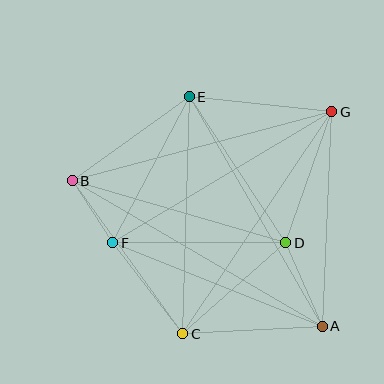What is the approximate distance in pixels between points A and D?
The distance between A and D is approximately 91 pixels.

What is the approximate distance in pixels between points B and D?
The distance between B and D is approximately 223 pixels.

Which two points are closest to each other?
Points B and F are closest to each other.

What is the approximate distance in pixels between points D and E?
The distance between D and E is approximately 175 pixels.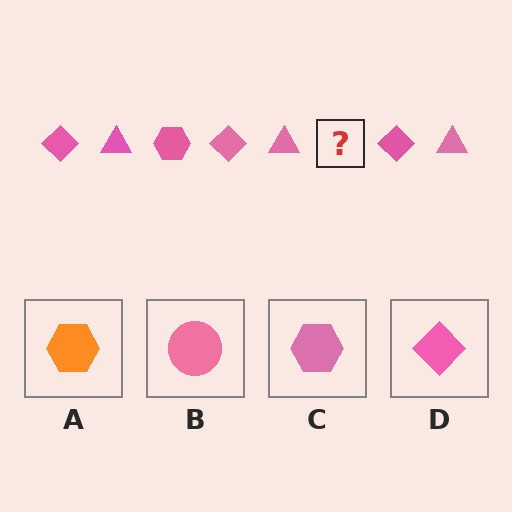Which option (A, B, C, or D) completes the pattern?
C.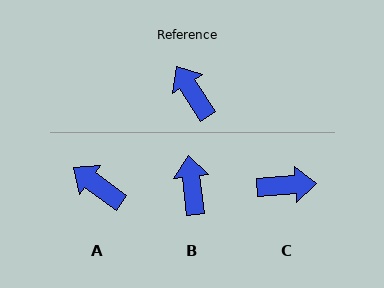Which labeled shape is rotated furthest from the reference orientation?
C, about 118 degrees away.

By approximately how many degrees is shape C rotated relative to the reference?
Approximately 118 degrees clockwise.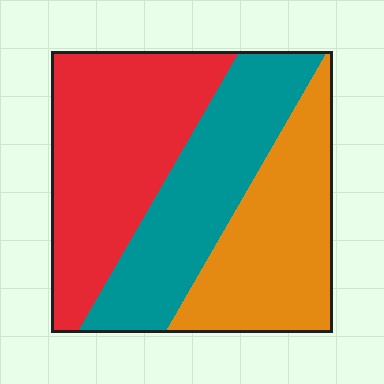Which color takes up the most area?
Red, at roughly 40%.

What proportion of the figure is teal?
Teal takes up about one third (1/3) of the figure.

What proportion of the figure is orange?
Orange covers roughly 30% of the figure.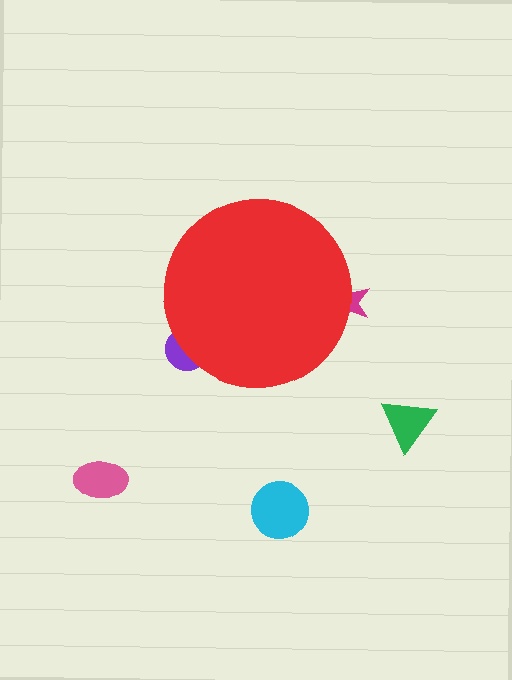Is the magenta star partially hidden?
Yes, the magenta star is partially hidden behind the red circle.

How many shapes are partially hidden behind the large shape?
2 shapes are partially hidden.